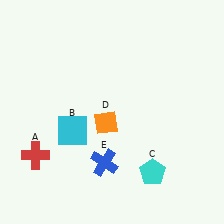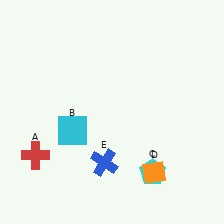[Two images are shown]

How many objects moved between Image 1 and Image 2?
1 object moved between the two images.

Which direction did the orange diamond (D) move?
The orange diamond (D) moved down.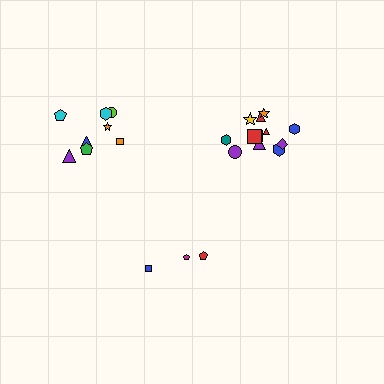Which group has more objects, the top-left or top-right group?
The top-right group.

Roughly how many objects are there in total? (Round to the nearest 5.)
Roughly 25 objects in total.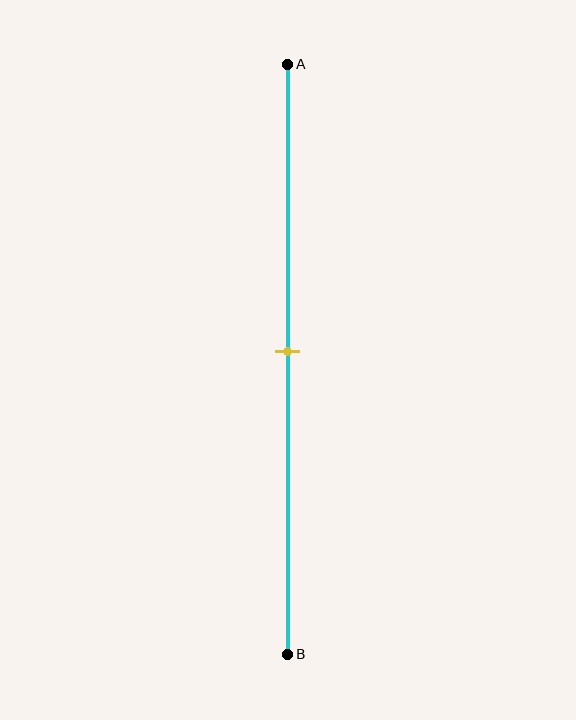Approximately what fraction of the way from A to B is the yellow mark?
The yellow mark is approximately 50% of the way from A to B.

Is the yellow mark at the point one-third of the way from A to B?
No, the mark is at about 50% from A, not at the 33% one-third point.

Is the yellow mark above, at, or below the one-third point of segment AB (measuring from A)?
The yellow mark is below the one-third point of segment AB.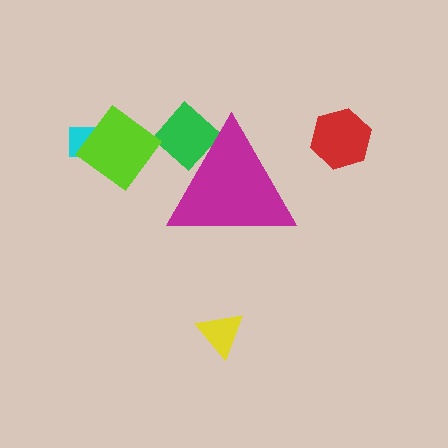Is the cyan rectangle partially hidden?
No, the cyan rectangle is fully visible.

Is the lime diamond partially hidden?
No, the lime diamond is fully visible.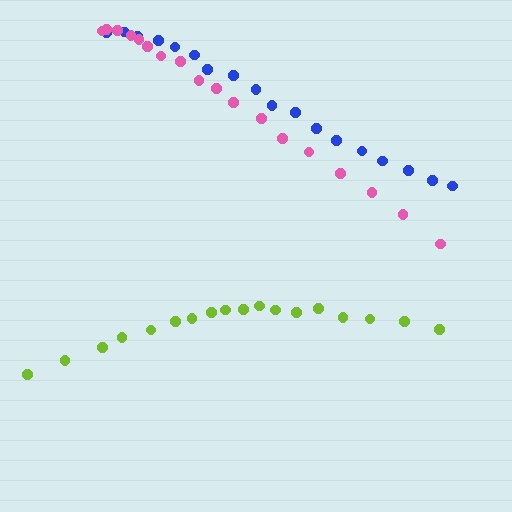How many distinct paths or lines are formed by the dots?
There are 3 distinct paths.